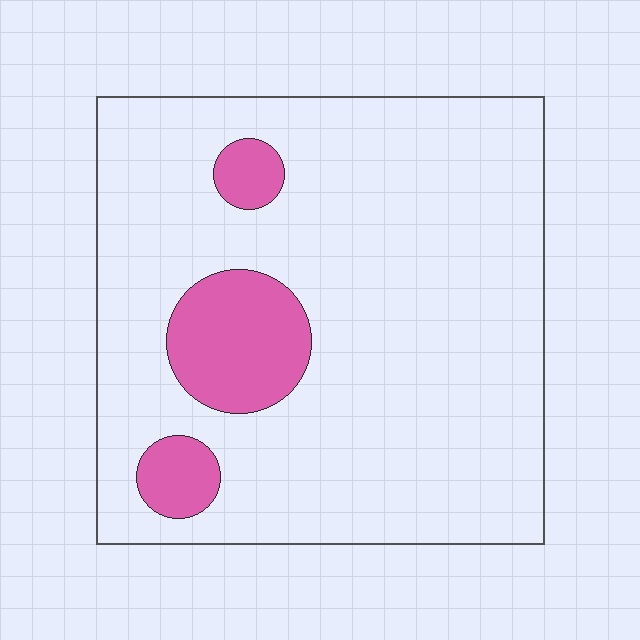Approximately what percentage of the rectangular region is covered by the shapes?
Approximately 15%.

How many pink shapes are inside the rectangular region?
3.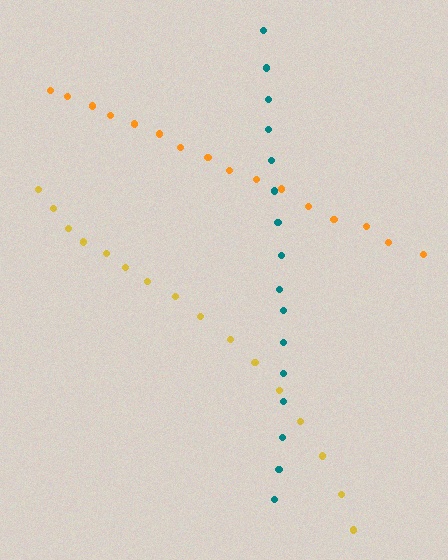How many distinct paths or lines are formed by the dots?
There are 3 distinct paths.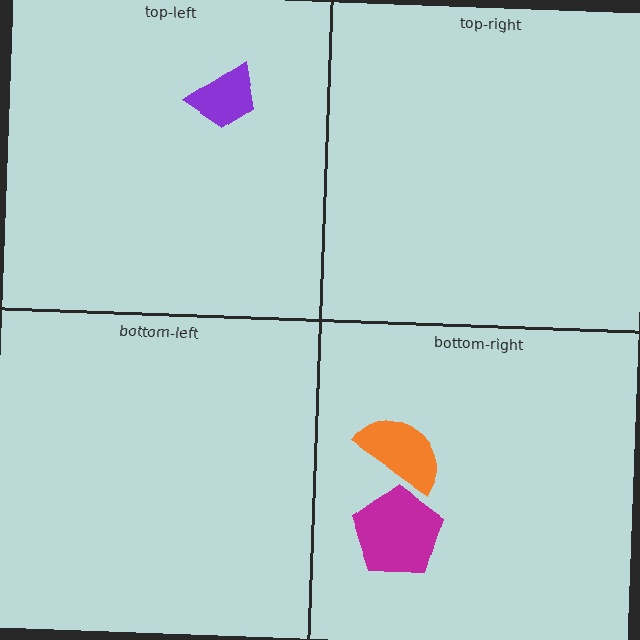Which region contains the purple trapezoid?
The top-left region.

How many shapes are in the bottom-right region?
2.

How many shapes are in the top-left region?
1.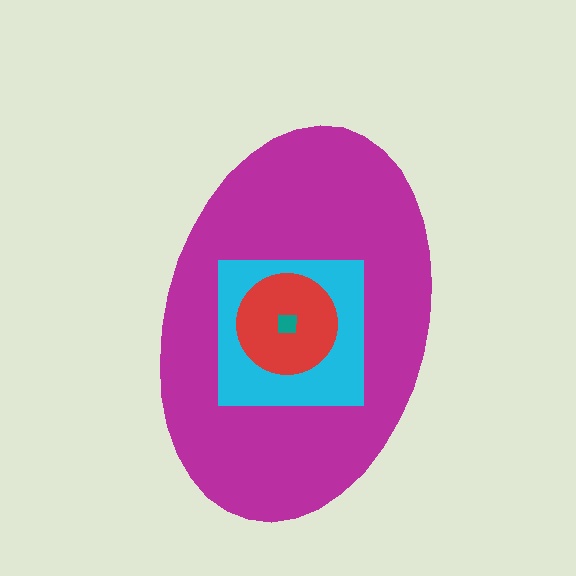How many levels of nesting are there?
4.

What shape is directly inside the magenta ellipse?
The cyan square.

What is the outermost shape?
The magenta ellipse.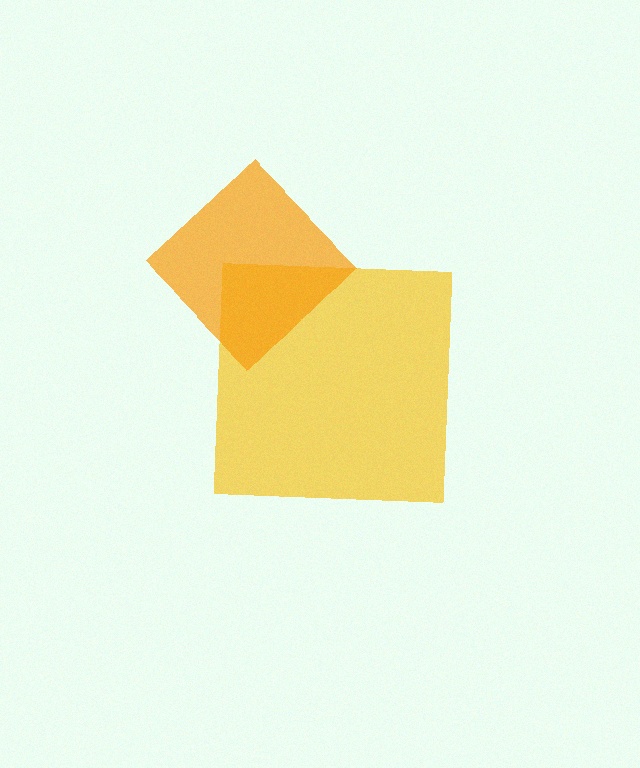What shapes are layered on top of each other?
The layered shapes are: a yellow square, an orange diamond.